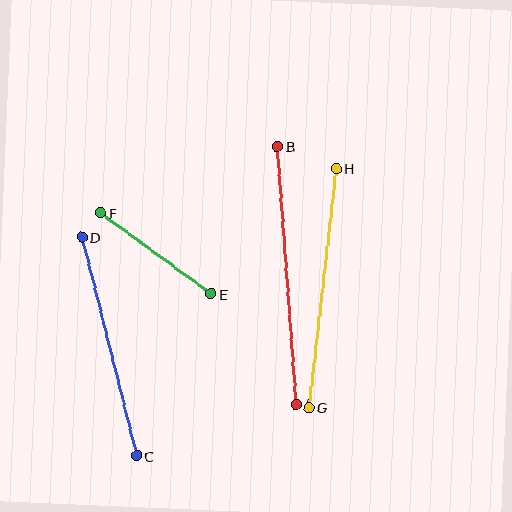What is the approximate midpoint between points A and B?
The midpoint is at approximately (287, 275) pixels.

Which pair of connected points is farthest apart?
Points A and B are farthest apart.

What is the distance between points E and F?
The distance is approximately 137 pixels.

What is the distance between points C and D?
The distance is approximately 225 pixels.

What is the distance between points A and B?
The distance is approximately 258 pixels.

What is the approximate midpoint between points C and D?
The midpoint is at approximately (109, 346) pixels.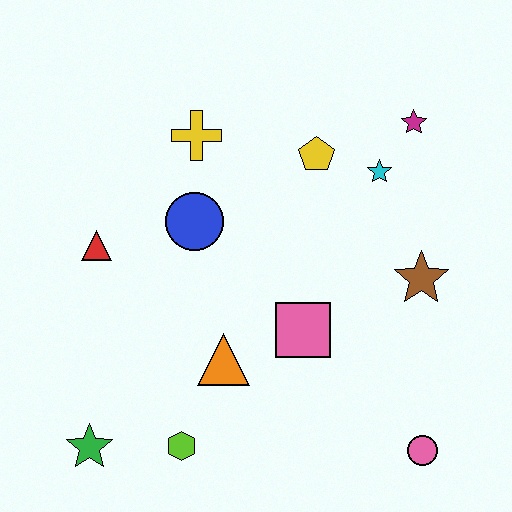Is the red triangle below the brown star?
No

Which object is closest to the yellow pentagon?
The cyan star is closest to the yellow pentagon.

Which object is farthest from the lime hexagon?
The magenta star is farthest from the lime hexagon.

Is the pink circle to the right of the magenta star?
Yes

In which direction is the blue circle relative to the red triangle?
The blue circle is to the right of the red triangle.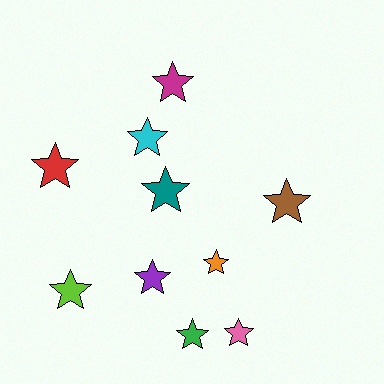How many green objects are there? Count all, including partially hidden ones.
There is 1 green object.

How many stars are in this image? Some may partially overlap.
There are 10 stars.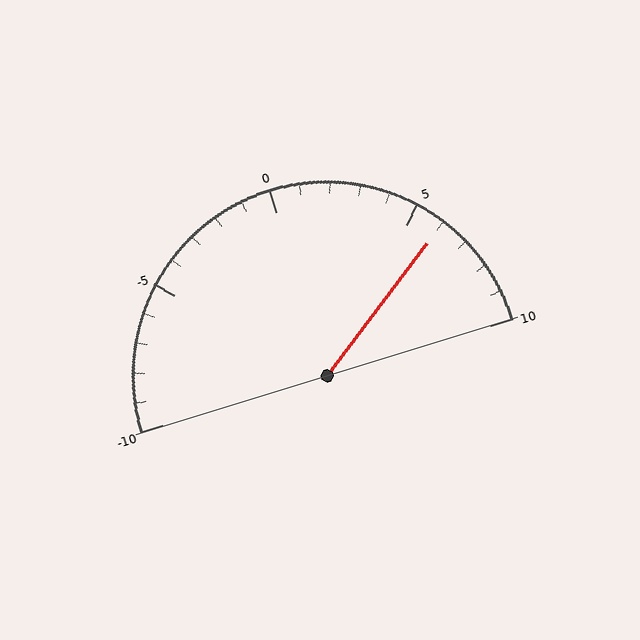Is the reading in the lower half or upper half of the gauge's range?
The reading is in the upper half of the range (-10 to 10).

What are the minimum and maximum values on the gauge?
The gauge ranges from -10 to 10.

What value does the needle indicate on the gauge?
The needle indicates approximately 6.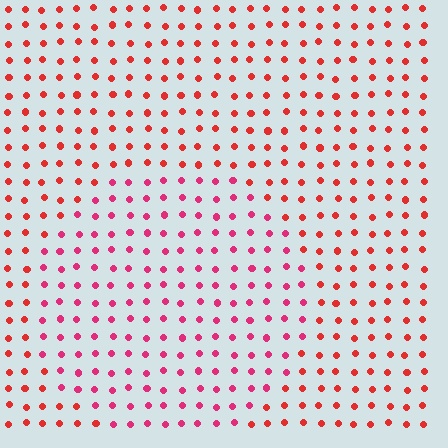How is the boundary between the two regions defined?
The boundary is defined purely by a slight shift in hue (about 26 degrees). Spacing, size, and orientation are identical on both sides.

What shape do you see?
I see a circle.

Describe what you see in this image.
The image is filled with small red elements in a uniform arrangement. A circle-shaped region is visible where the elements are tinted to a slightly different hue, forming a subtle color boundary.